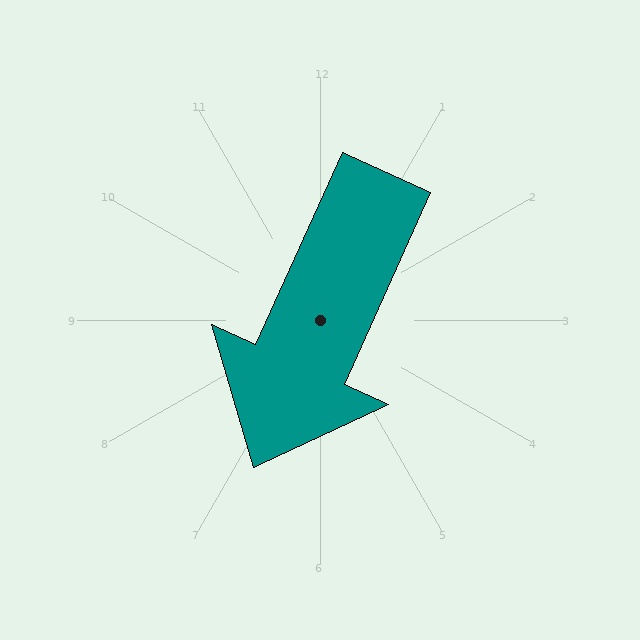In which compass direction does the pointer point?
Southwest.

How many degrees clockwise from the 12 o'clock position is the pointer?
Approximately 204 degrees.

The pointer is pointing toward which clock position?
Roughly 7 o'clock.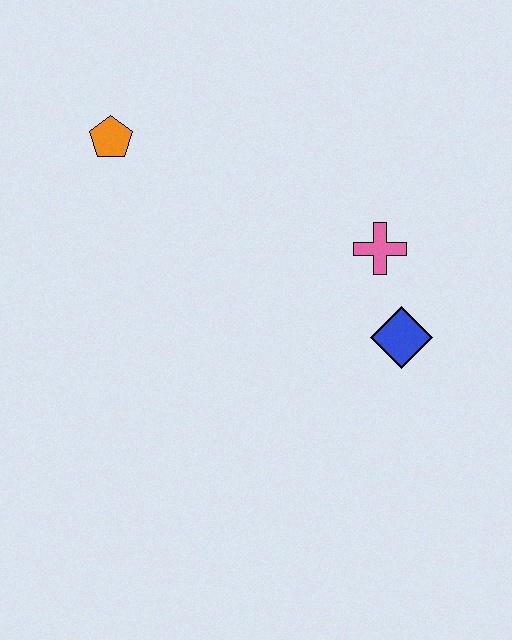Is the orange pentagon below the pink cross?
No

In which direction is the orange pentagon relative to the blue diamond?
The orange pentagon is to the left of the blue diamond.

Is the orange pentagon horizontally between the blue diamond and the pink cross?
No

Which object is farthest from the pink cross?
The orange pentagon is farthest from the pink cross.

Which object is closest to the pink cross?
The blue diamond is closest to the pink cross.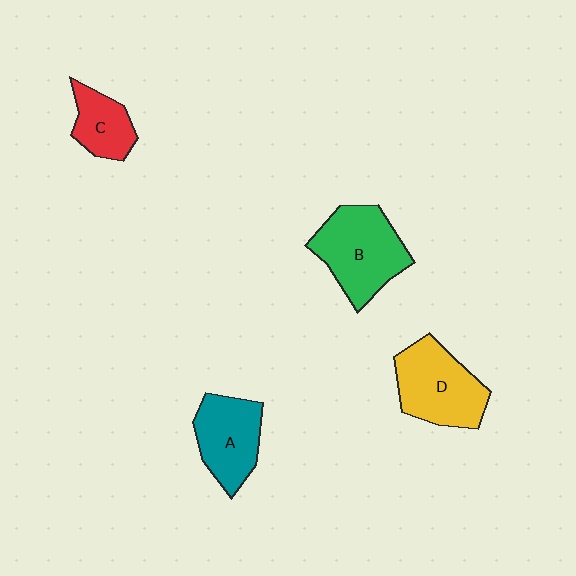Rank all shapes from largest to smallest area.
From largest to smallest: B (green), D (yellow), A (teal), C (red).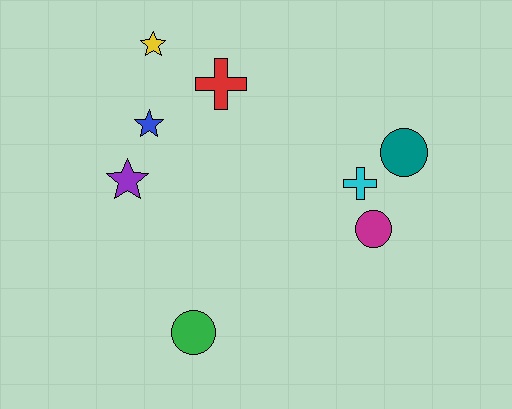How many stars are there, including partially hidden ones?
There are 3 stars.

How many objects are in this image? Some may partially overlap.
There are 8 objects.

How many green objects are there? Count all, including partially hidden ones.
There is 1 green object.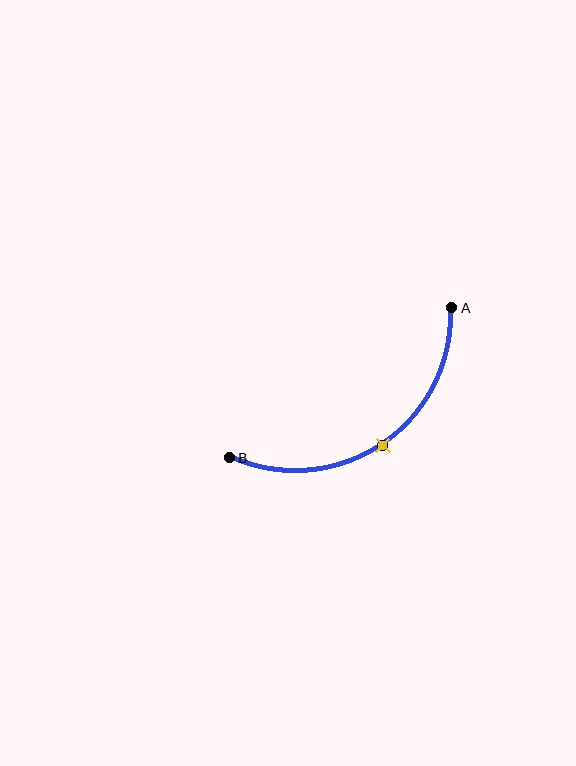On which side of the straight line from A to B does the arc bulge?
The arc bulges below and to the right of the straight line connecting A and B.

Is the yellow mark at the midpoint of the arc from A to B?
Yes. The yellow mark lies on the arc at equal arc-length from both A and B — it is the arc midpoint.